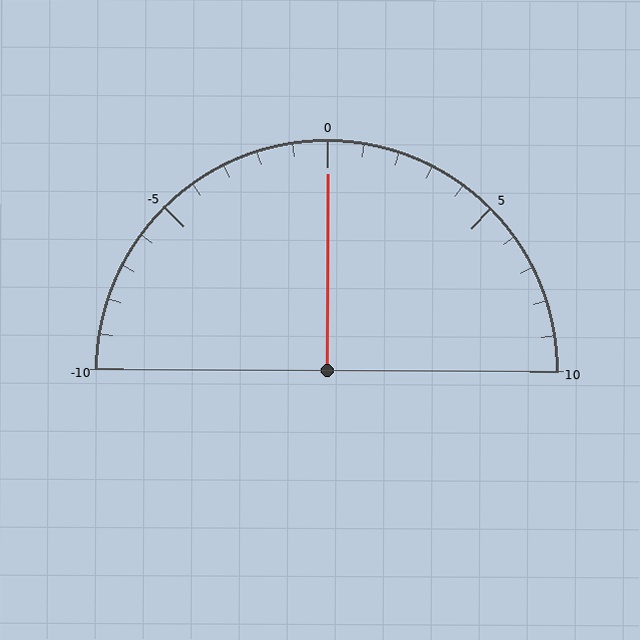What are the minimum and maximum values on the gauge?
The gauge ranges from -10 to 10.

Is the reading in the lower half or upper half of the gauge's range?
The reading is in the upper half of the range (-10 to 10).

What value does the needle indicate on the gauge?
The needle indicates approximately 0.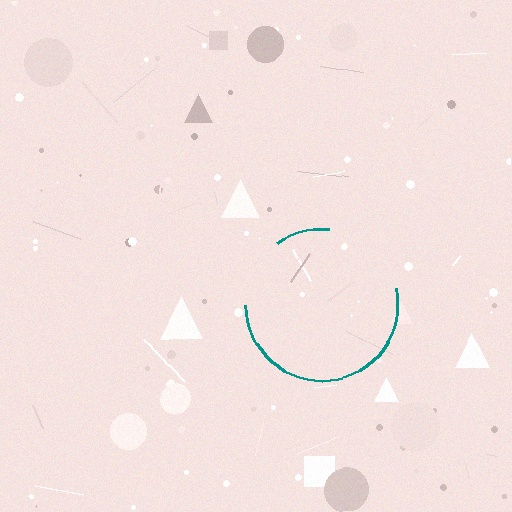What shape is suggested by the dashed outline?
The dashed outline suggests a circle.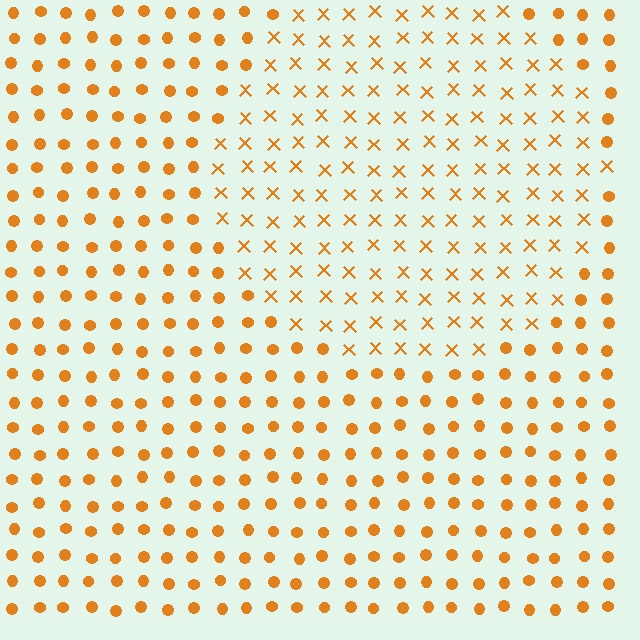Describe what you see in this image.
The image is filled with small orange elements arranged in a uniform grid. A circle-shaped region contains X marks, while the surrounding area contains circles. The boundary is defined purely by the change in element shape.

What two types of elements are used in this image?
The image uses X marks inside the circle region and circles outside it.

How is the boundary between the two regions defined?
The boundary is defined by a change in element shape: X marks inside vs. circles outside. All elements share the same color and spacing.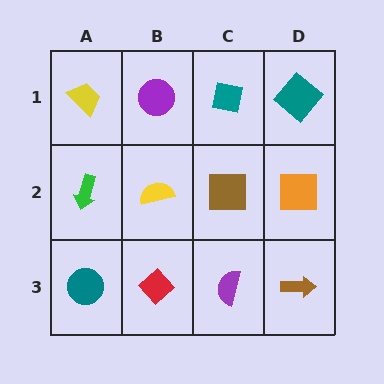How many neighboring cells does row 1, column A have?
2.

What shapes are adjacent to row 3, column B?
A yellow semicircle (row 2, column B), a teal circle (row 3, column A), a purple semicircle (row 3, column C).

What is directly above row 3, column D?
An orange square.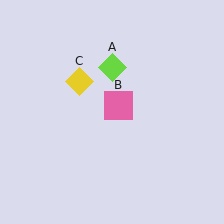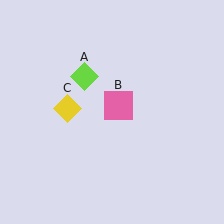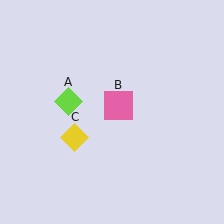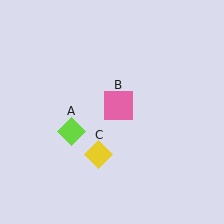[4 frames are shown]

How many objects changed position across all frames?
2 objects changed position: lime diamond (object A), yellow diamond (object C).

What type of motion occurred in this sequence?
The lime diamond (object A), yellow diamond (object C) rotated counterclockwise around the center of the scene.